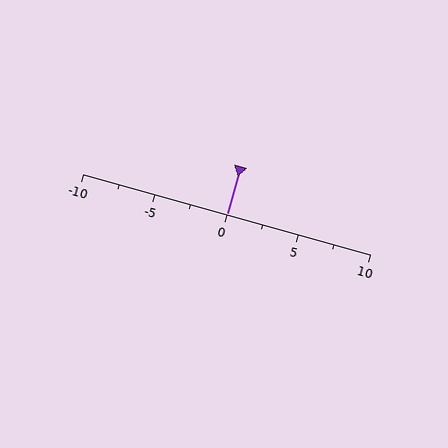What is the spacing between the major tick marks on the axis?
The major ticks are spaced 5 apart.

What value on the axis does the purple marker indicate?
The marker indicates approximately 0.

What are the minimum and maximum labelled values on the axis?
The axis runs from -10 to 10.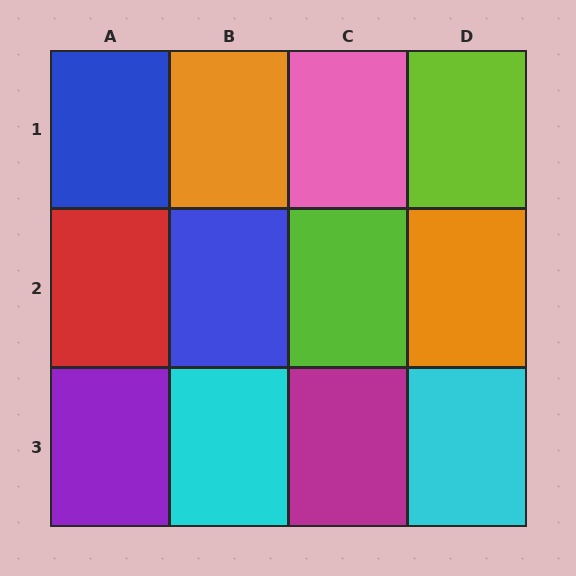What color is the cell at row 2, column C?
Lime.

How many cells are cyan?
2 cells are cyan.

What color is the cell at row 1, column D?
Lime.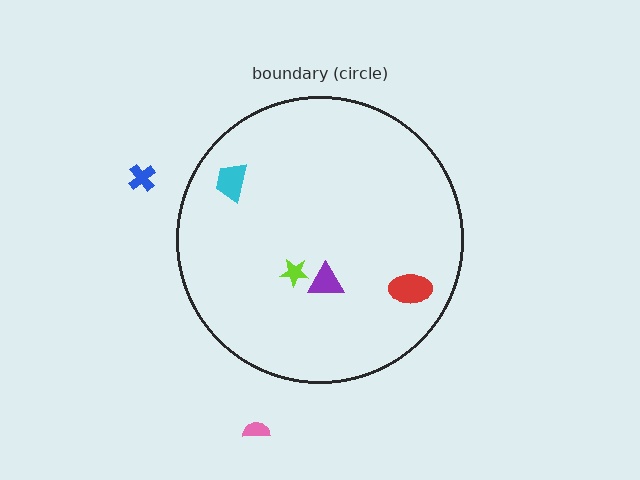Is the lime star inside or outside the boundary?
Inside.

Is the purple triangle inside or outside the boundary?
Inside.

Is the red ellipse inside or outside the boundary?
Inside.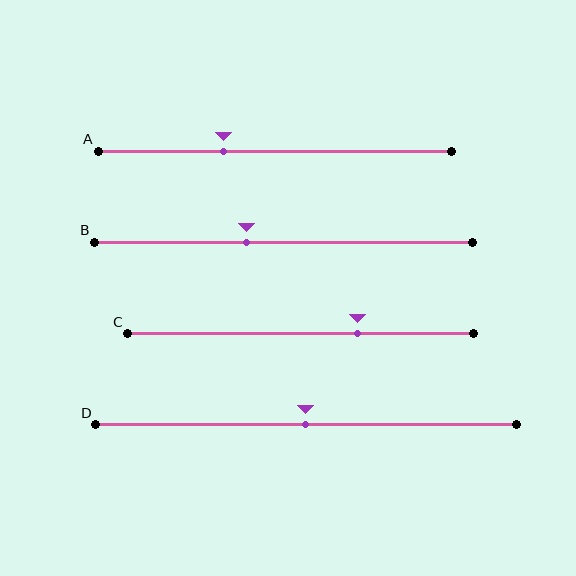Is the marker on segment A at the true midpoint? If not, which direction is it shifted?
No, the marker on segment A is shifted to the left by about 15% of the segment length.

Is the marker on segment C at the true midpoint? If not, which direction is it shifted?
No, the marker on segment C is shifted to the right by about 17% of the segment length.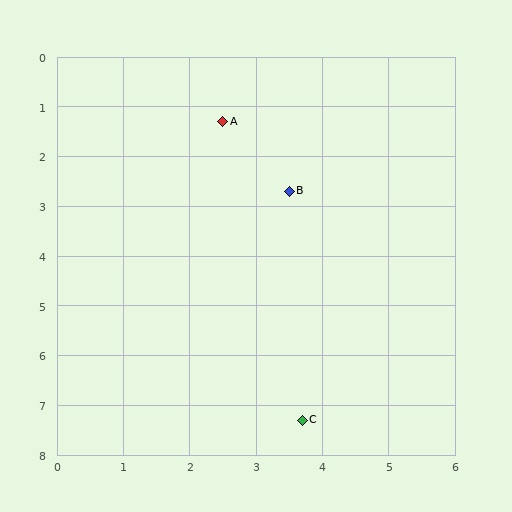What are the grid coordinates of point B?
Point B is at approximately (3.5, 2.7).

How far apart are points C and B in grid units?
Points C and B are about 4.6 grid units apart.